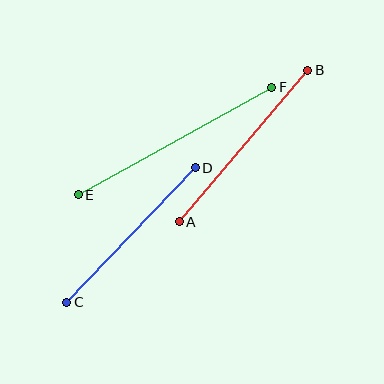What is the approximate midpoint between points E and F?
The midpoint is at approximately (175, 141) pixels.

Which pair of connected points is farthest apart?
Points E and F are farthest apart.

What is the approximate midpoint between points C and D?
The midpoint is at approximately (131, 235) pixels.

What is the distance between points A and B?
The distance is approximately 198 pixels.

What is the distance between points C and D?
The distance is approximately 186 pixels.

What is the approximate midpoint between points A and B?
The midpoint is at approximately (243, 146) pixels.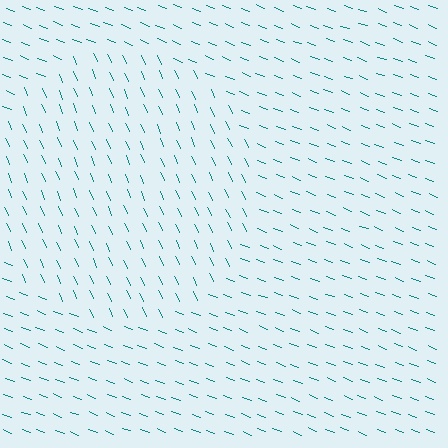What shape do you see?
I see a circle.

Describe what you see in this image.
The image is filled with small teal line segments. A circle region in the image has lines oriented differently from the surrounding lines, creating a visible texture boundary.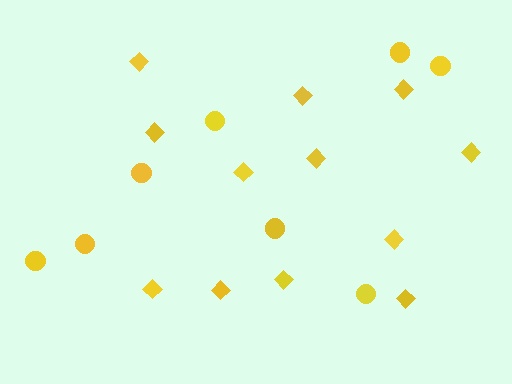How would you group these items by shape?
There are 2 groups: one group of diamonds (12) and one group of circles (8).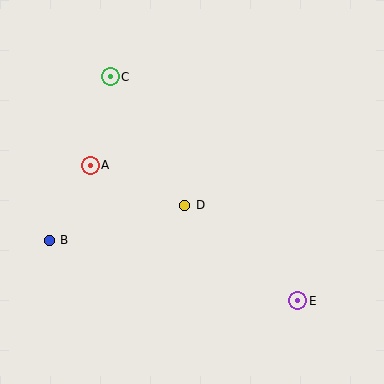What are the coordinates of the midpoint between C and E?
The midpoint between C and E is at (204, 189).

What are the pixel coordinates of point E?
Point E is at (298, 301).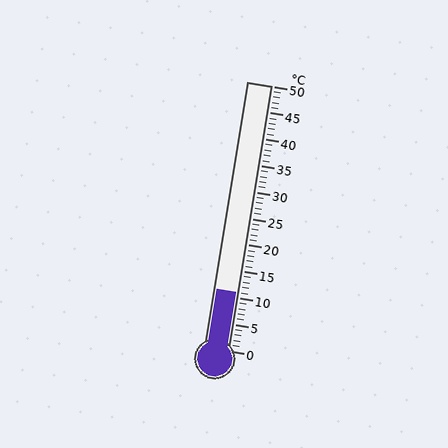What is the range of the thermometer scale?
The thermometer scale ranges from 0°C to 50°C.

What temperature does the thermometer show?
The thermometer shows approximately 11°C.